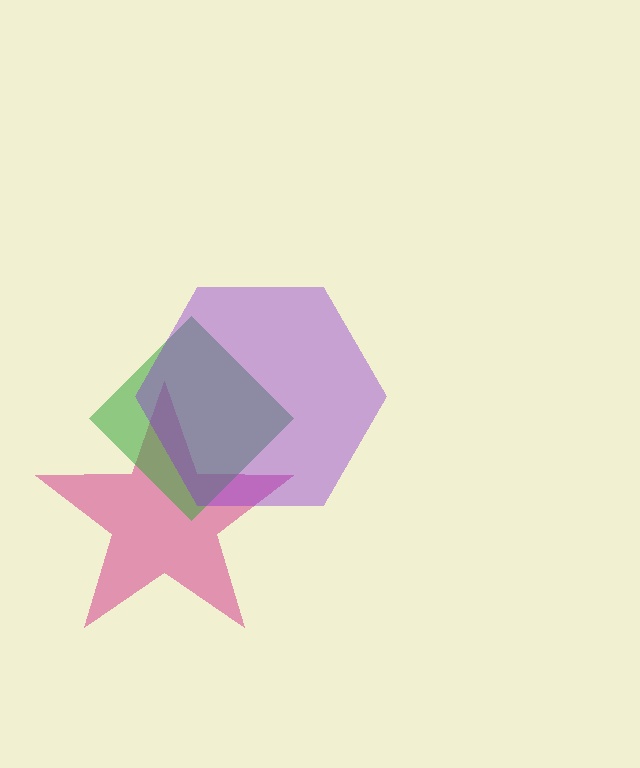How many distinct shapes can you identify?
There are 3 distinct shapes: a magenta star, a green diamond, a purple hexagon.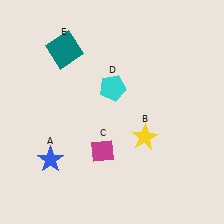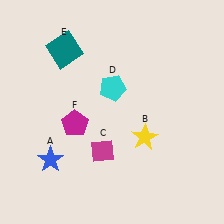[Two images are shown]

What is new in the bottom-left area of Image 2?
A magenta pentagon (F) was added in the bottom-left area of Image 2.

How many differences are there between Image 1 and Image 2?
There is 1 difference between the two images.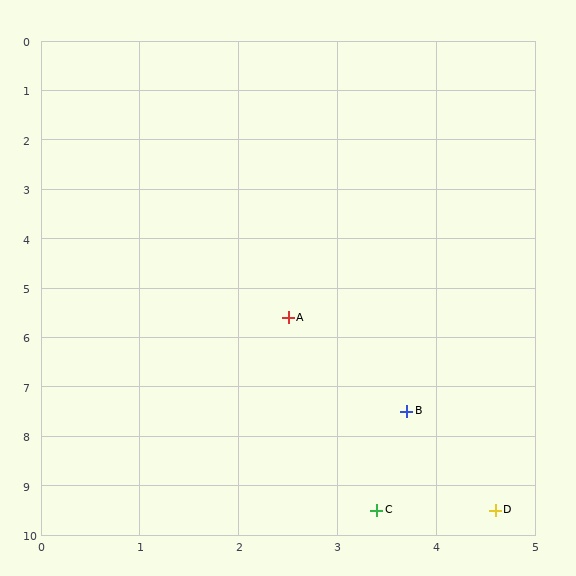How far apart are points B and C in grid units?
Points B and C are about 2.0 grid units apart.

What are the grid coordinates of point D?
Point D is at approximately (4.6, 9.5).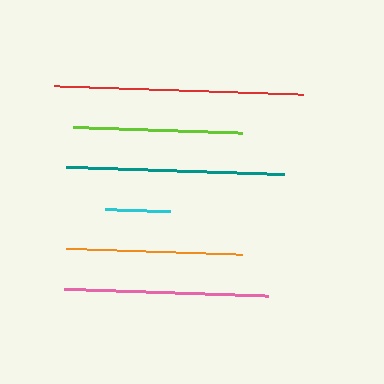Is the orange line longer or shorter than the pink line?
The pink line is longer than the orange line.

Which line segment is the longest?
The red line is the longest at approximately 249 pixels.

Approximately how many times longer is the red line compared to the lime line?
The red line is approximately 1.5 times the length of the lime line.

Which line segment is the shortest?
The cyan line is the shortest at approximately 65 pixels.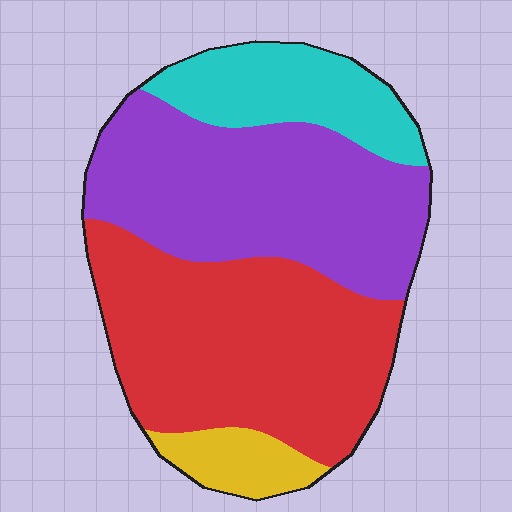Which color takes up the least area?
Yellow, at roughly 5%.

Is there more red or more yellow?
Red.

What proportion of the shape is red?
Red takes up about two fifths (2/5) of the shape.